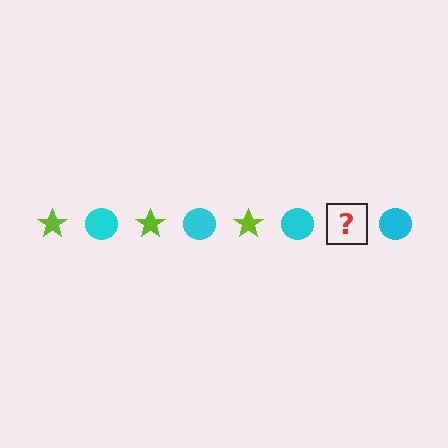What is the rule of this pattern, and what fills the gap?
The rule is that the pattern alternates between lime star and cyan circle. The gap should be filled with a lime star.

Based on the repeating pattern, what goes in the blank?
The blank should be a lime star.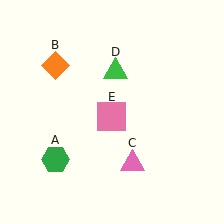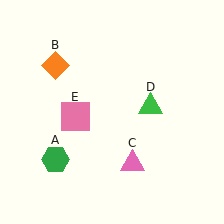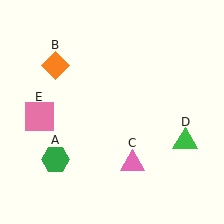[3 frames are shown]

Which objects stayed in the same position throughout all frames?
Green hexagon (object A) and orange diamond (object B) and pink triangle (object C) remained stationary.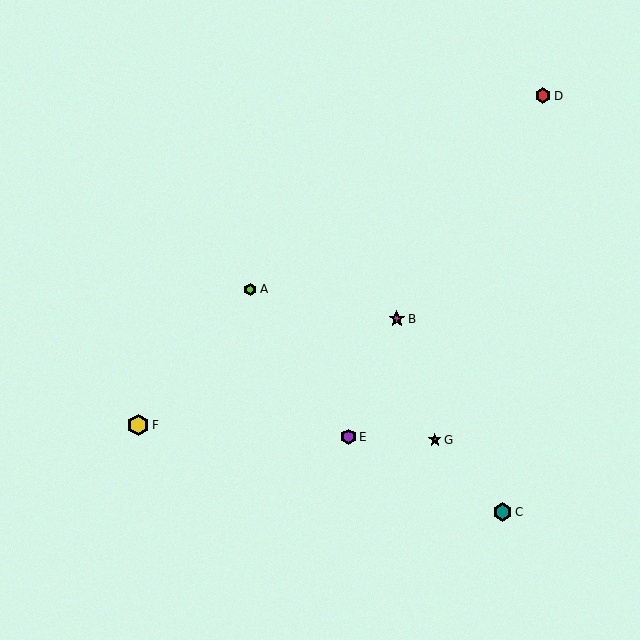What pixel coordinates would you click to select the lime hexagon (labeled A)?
Click at (250, 289) to select the lime hexagon A.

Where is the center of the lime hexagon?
The center of the lime hexagon is at (250, 289).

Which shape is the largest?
The yellow hexagon (labeled F) is the largest.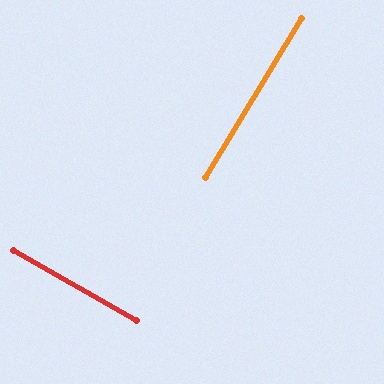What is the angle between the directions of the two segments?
Approximately 89 degrees.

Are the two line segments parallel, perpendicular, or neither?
Perpendicular — they meet at approximately 89°.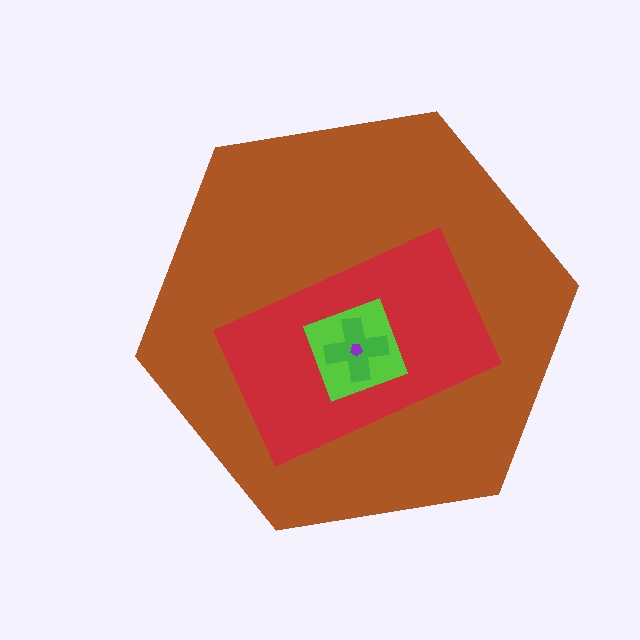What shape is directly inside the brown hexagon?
The red rectangle.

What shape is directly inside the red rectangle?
The lime diamond.